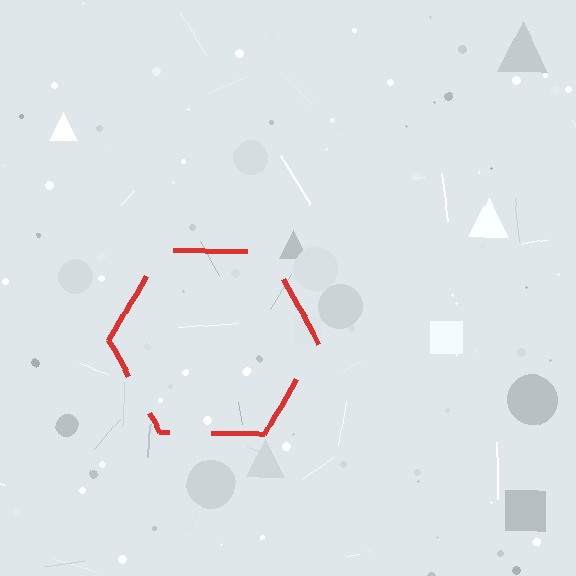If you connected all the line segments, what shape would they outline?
They would outline a hexagon.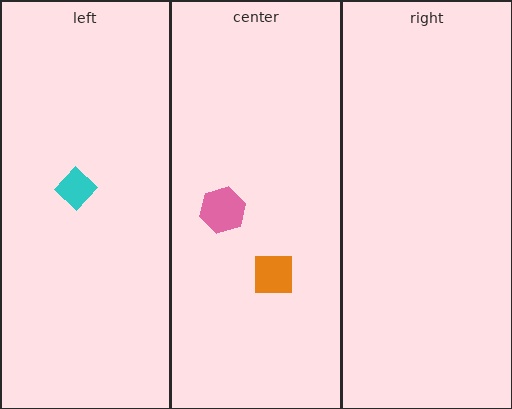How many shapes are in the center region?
2.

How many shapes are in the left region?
1.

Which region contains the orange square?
The center region.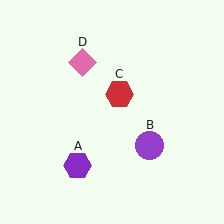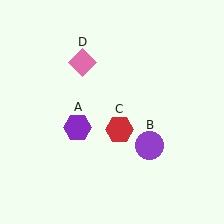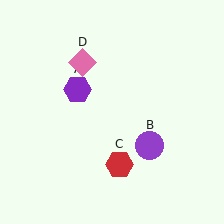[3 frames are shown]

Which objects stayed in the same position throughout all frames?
Purple circle (object B) and pink diamond (object D) remained stationary.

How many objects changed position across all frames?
2 objects changed position: purple hexagon (object A), red hexagon (object C).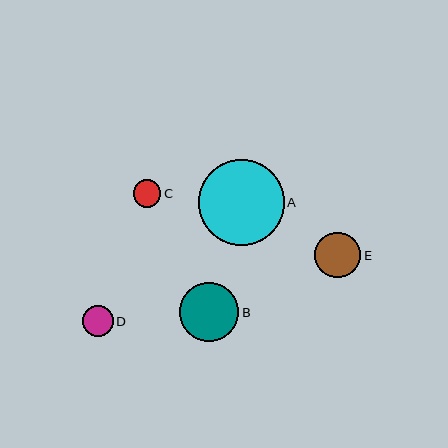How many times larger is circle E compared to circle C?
Circle E is approximately 1.7 times the size of circle C.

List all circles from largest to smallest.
From largest to smallest: A, B, E, D, C.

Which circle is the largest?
Circle A is the largest with a size of approximately 86 pixels.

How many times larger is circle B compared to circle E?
Circle B is approximately 1.3 times the size of circle E.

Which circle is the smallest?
Circle C is the smallest with a size of approximately 28 pixels.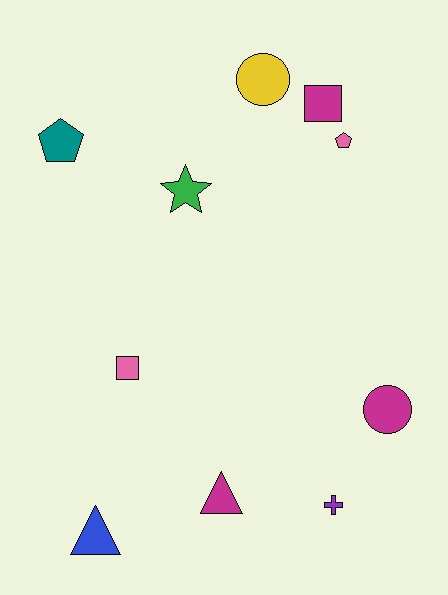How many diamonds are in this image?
There are no diamonds.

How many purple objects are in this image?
There is 1 purple object.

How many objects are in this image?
There are 10 objects.